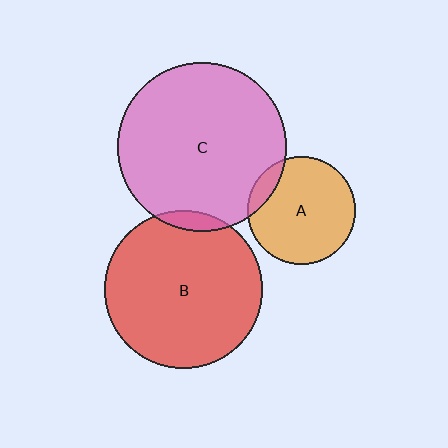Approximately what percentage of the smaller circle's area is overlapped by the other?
Approximately 5%.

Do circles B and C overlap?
Yes.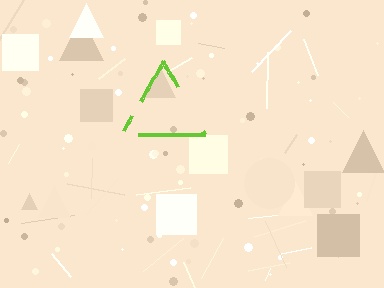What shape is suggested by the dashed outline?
The dashed outline suggests a triangle.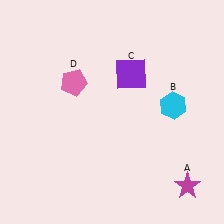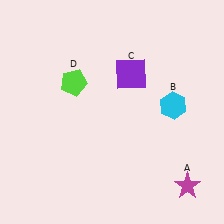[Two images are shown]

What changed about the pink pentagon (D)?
In Image 1, D is pink. In Image 2, it changed to lime.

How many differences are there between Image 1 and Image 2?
There is 1 difference between the two images.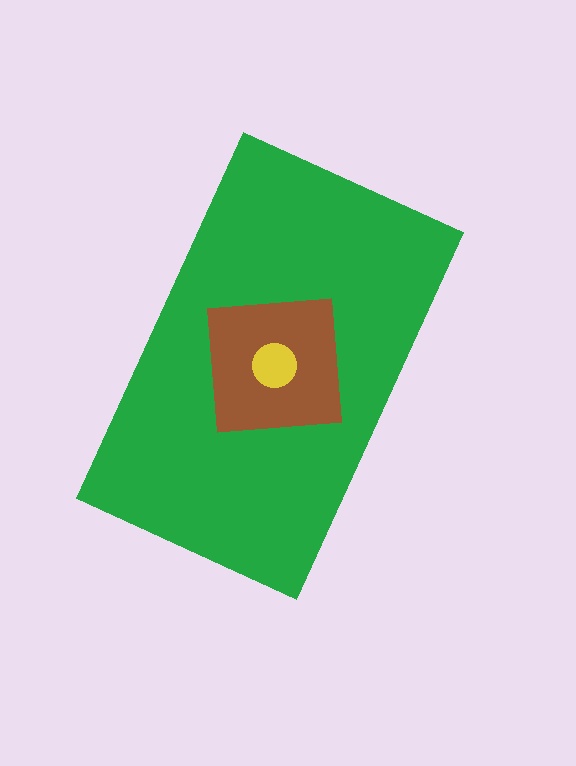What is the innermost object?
The yellow circle.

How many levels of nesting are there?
3.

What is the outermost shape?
The green rectangle.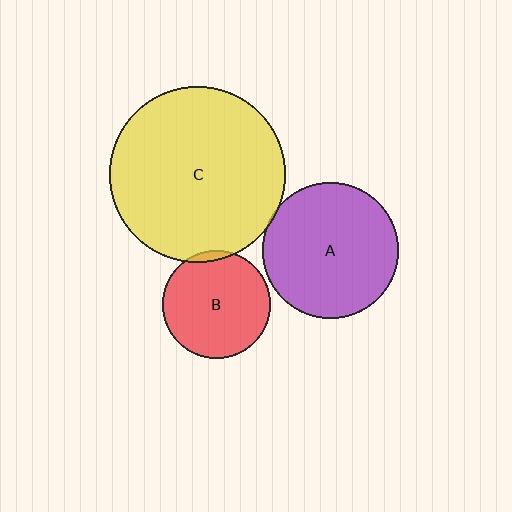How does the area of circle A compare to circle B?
Approximately 1.6 times.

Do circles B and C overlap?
Yes.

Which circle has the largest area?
Circle C (yellow).